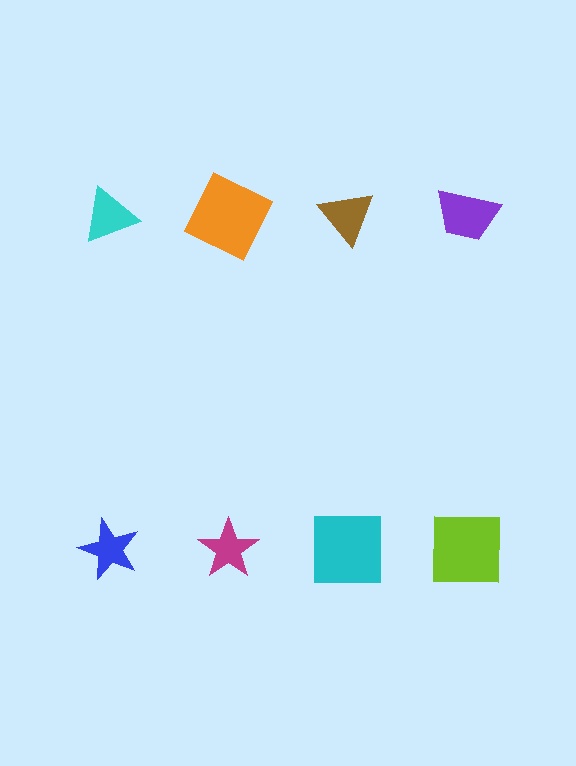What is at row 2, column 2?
A magenta star.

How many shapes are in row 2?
4 shapes.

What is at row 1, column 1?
A cyan triangle.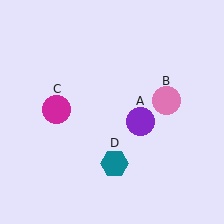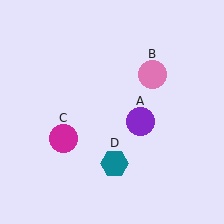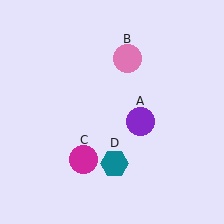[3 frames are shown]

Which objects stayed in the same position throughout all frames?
Purple circle (object A) and teal hexagon (object D) remained stationary.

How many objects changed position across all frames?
2 objects changed position: pink circle (object B), magenta circle (object C).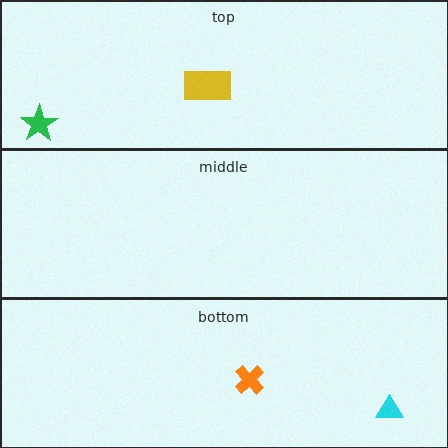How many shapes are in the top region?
2.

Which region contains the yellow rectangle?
The top region.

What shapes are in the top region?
The green star, the yellow rectangle.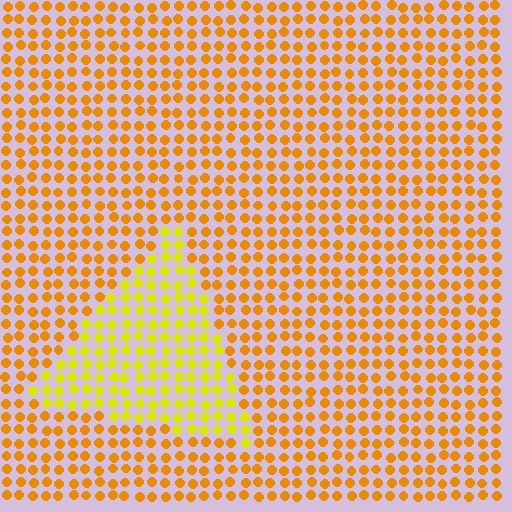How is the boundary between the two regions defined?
The boundary is defined purely by a slight shift in hue (about 30 degrees). Spacing, size, and orientation are identical on both sides.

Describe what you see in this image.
The image is filled with small orange elements in a uniform arrangement. A triangle-shaped region is visible where the elements are tinted to a slightly different hue, forming a subtle color boundary.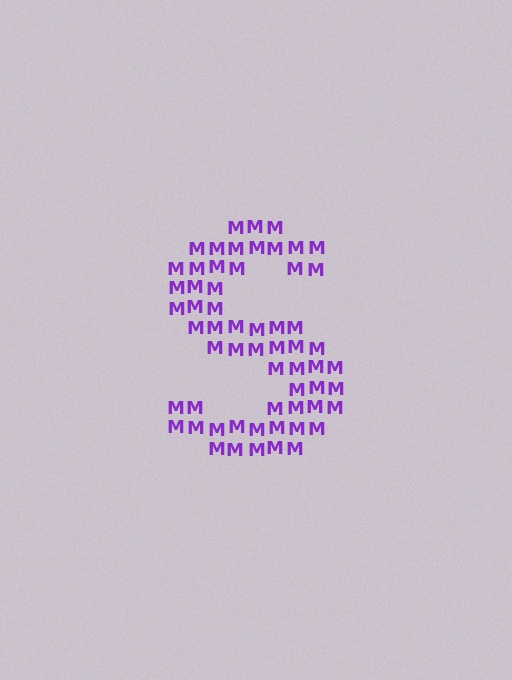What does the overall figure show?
The overall figure shows the letter S.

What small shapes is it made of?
It is made of small letter M's.